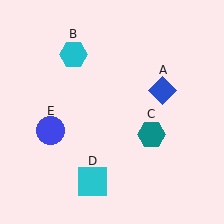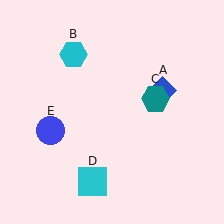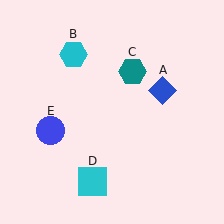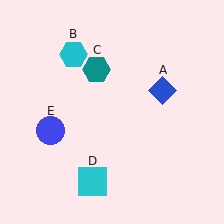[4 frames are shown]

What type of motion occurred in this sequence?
The teal hexagon (object C) rotated counterclockwise around the center of the scene.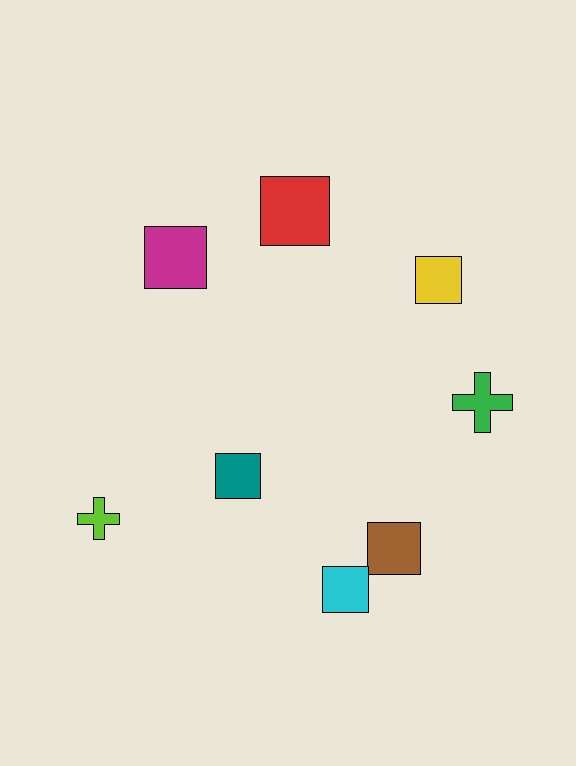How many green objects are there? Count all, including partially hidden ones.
There is 1 green object.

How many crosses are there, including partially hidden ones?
There are 2 crosses.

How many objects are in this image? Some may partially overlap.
There are 8 objects.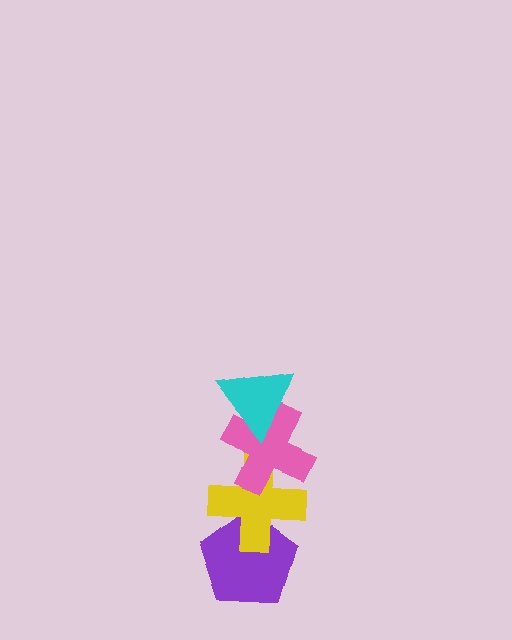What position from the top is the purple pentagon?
The purple pentagon is 4th from the top.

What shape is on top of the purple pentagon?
The yellow cross is on top of the purple pentagon.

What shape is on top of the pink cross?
The cyan triangle is on top of the pink cross.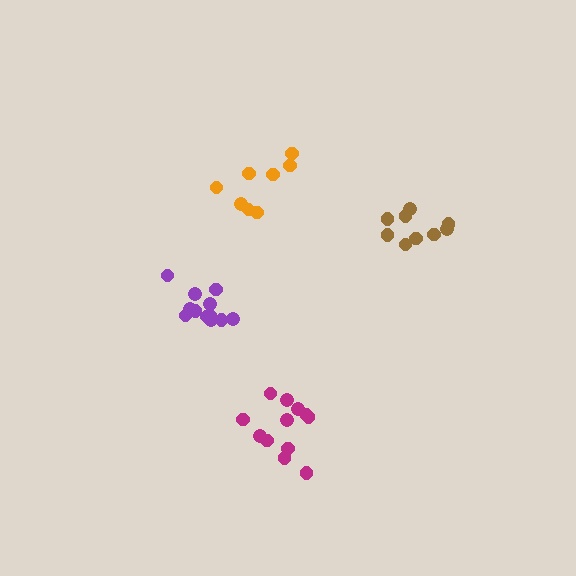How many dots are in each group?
Group 1: 12 dots, Group 2: 9 dots, Group 3: 12 dots, Group 4: 8 dots (41 total).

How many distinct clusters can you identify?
There are 4 distinct clusters.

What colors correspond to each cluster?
The clusters are colored: purple, brown, magenta, orange.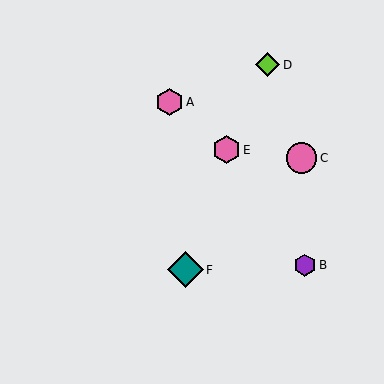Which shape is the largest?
The teal diamond (labeled F) is the largest.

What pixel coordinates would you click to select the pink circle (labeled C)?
Click at (301, 158) to select the pink circle C.